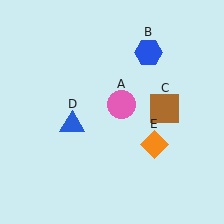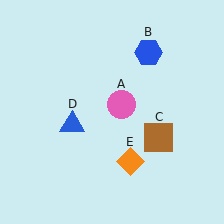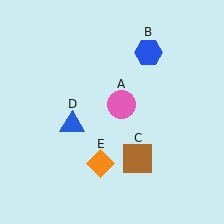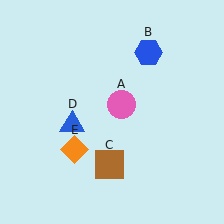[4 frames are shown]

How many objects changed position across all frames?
2 objects changed position: brown square (object C), orange diamond (object E).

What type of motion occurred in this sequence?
The brown square (object C), orange diamond (object E) rotated clockwise around the center of the scene.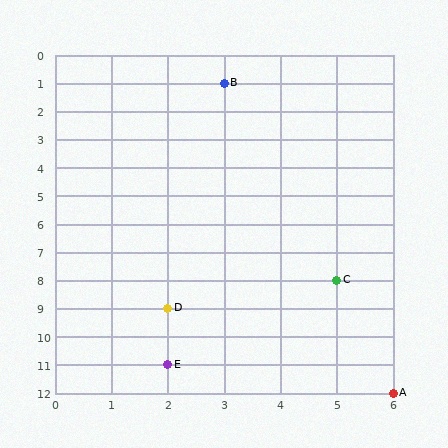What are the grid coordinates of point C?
Point C is at grid coordinates (5, 8).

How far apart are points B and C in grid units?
Points B and C are 2 columns and 7 rows apart (about 7.3 grid units diagonally).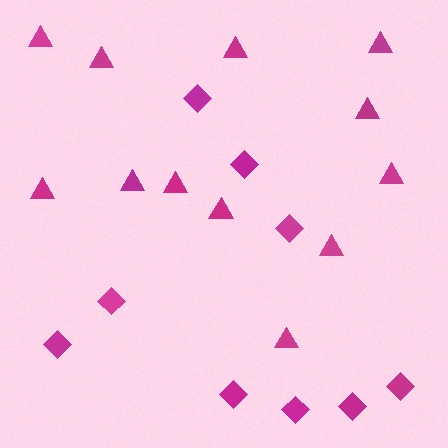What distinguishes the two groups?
There are 2 groups: one group of diamonds (9) and one group of triangles (12).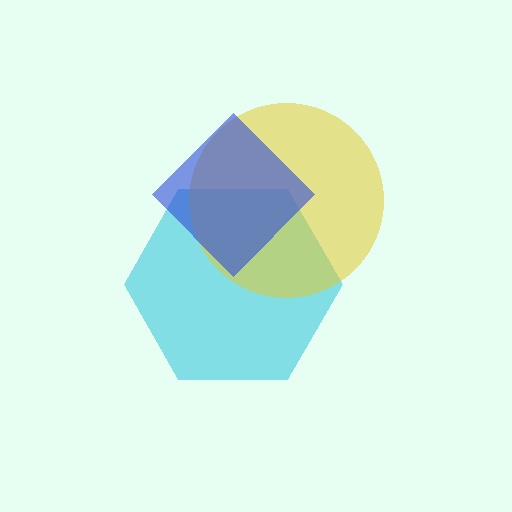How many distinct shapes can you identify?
There are 3 distinct shapes: a cyan hexagon, a yellow circle, a blue diamond.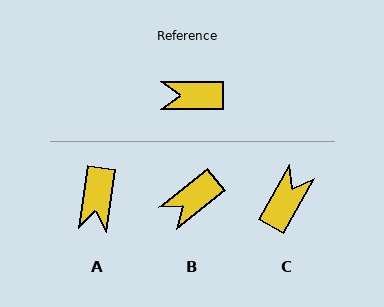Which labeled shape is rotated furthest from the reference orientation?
C, about 120 degrees away.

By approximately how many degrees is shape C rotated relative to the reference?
Approximately 120 degrees clockwise.